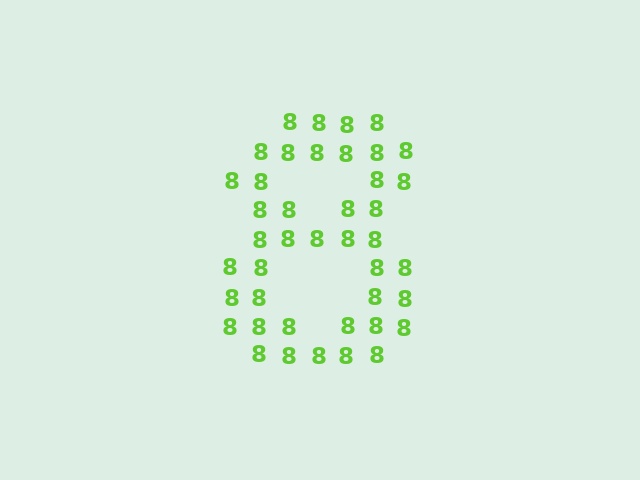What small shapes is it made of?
It is made of small digit 8's.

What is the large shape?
The large shape is the digit 8.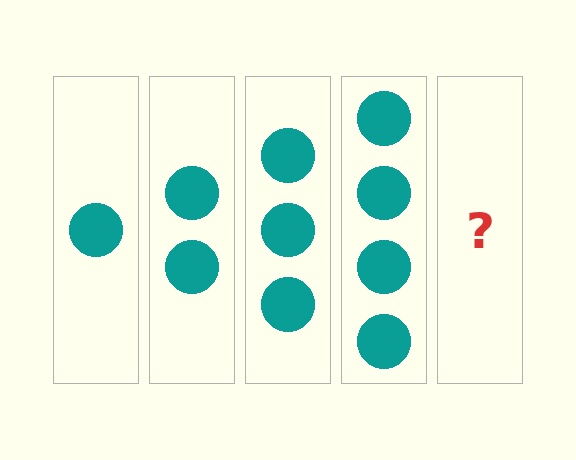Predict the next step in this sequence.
The next step is 5 circles.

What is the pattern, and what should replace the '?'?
The pattern is that each step adds one more circle. The '?' should be 5 circles.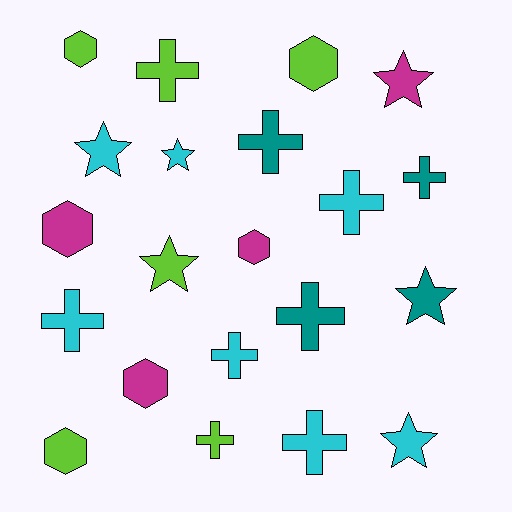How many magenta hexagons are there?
There are 3 magenta hexagons.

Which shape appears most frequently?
Cross, with 9 objects.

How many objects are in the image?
There are 21 objects.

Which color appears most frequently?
Cyan, with 7 objects.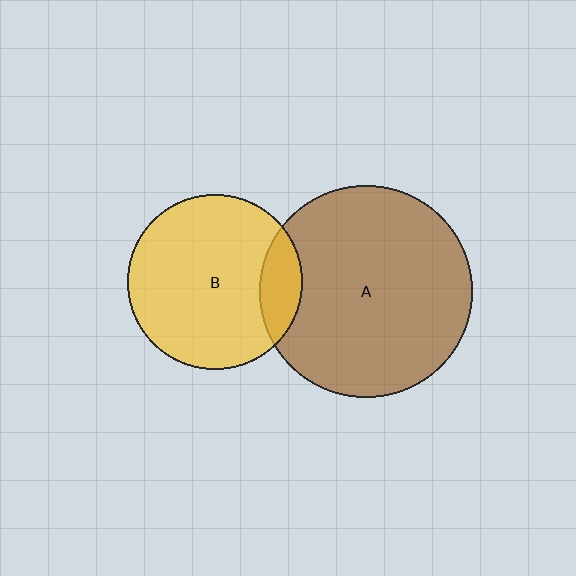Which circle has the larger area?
Circle A (brown).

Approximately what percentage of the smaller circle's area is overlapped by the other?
Approximately 15%.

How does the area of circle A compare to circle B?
Approximately 1.5 times.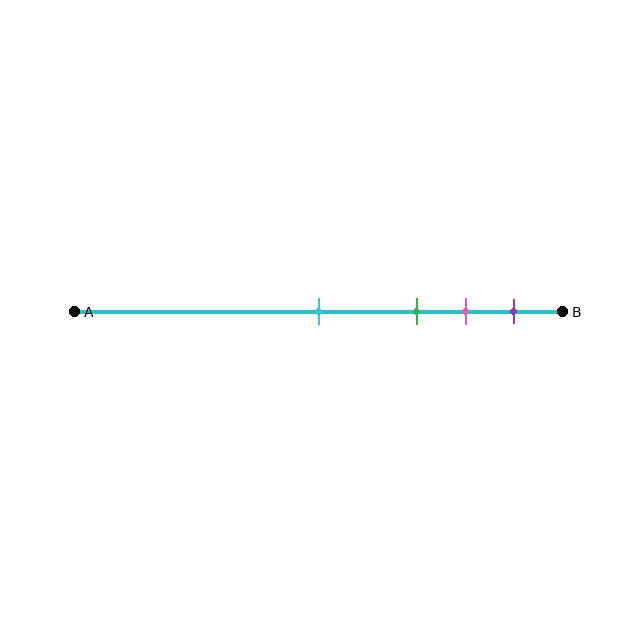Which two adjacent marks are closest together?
The pink and purple marks are the closest adjacent pair.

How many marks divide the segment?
There are 4 marks dividing the segment.